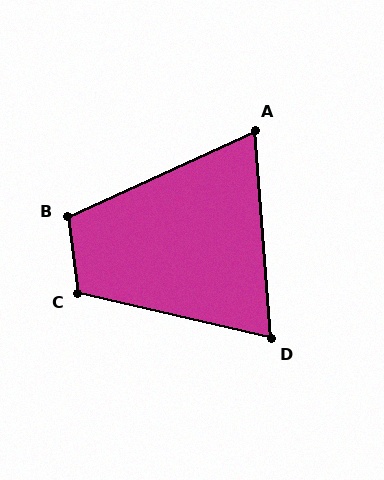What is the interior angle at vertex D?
Approximately 73 degrees (acute).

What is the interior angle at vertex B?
Approximately 107 degrees (obtuse).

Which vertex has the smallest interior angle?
A, at approximately 70 degrees.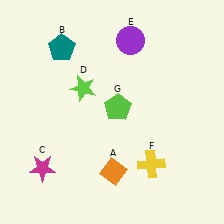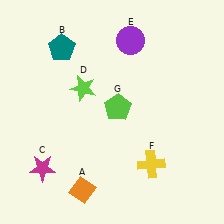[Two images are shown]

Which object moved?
The orange diamond (A) moved left.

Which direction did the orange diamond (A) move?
The orange diamond (A) moved left.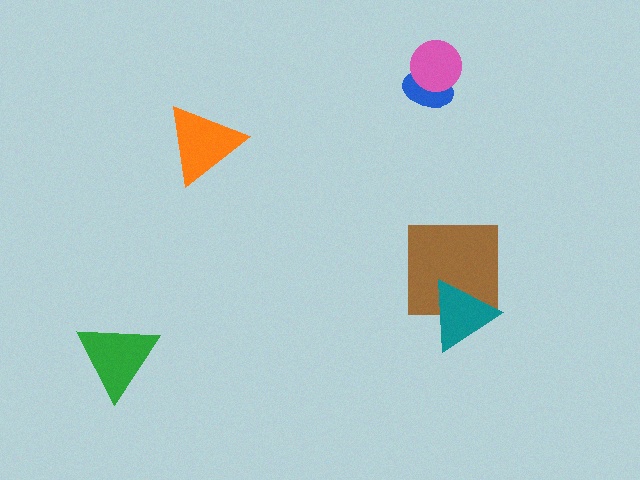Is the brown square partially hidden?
Yes, it is partially covered by another shape.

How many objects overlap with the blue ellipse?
1 object overlaps with the blue ellipse.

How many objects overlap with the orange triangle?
0 objects overlap with the orange triangle.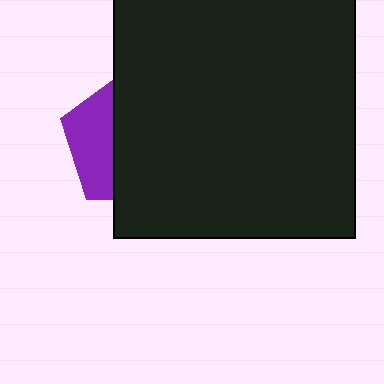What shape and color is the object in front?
The object in front is a black square.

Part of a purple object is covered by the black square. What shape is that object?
It is a pentagon.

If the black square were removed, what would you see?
You would see the complete purple pentagon.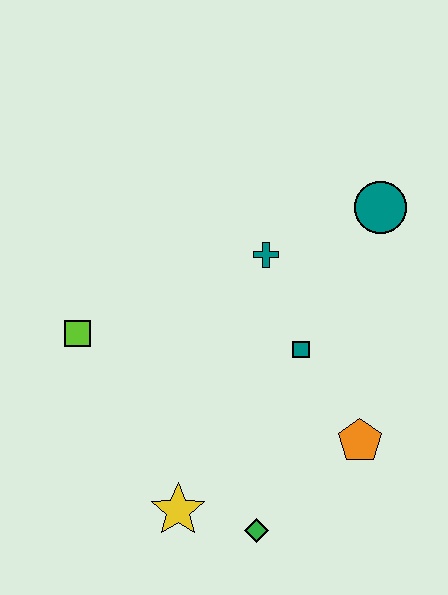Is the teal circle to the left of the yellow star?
No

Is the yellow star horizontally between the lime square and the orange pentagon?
Yes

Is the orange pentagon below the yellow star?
No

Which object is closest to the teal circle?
The teal cross is closest to the teal circle.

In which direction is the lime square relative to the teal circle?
The lime square is to the left of the teal circle.